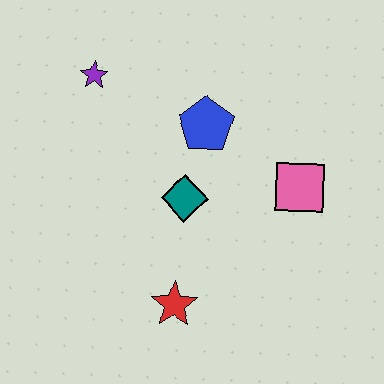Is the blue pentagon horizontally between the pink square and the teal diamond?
Yes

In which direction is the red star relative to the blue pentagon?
The red star is below the blue pentagon.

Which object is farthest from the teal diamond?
The purple star is farthest from the teal diamond.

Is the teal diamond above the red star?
Yes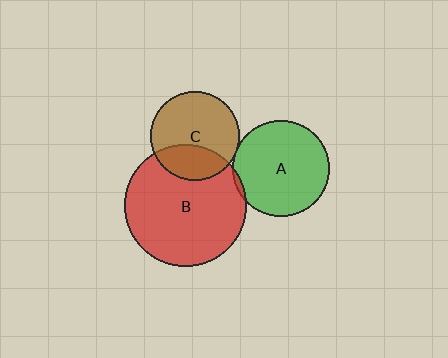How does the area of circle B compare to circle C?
Approximately 1.9 times.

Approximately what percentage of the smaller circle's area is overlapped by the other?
Approximately 30%.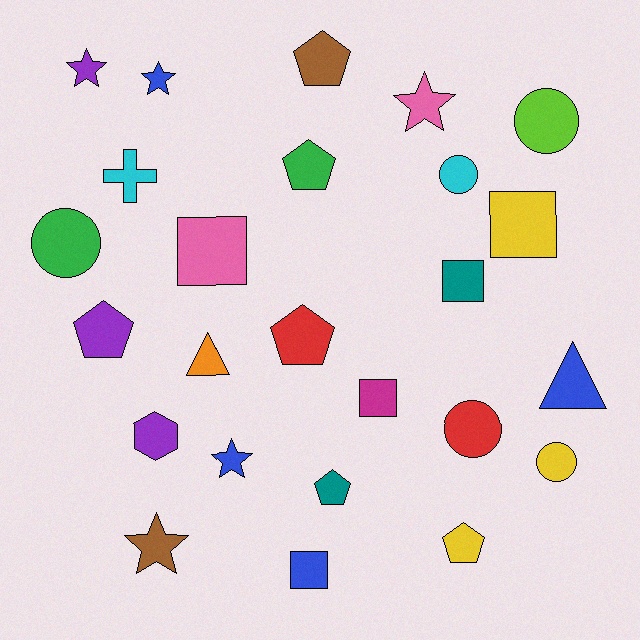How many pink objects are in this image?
There are 2 pink objects.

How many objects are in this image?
There are 25 objects.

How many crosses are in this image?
There is 1 cross.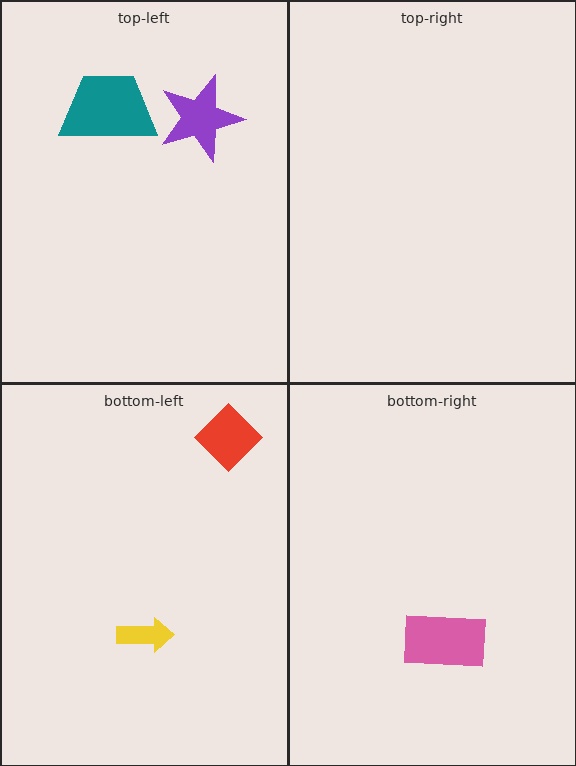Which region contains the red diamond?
The bottom-left region.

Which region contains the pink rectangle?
The bottom-right region.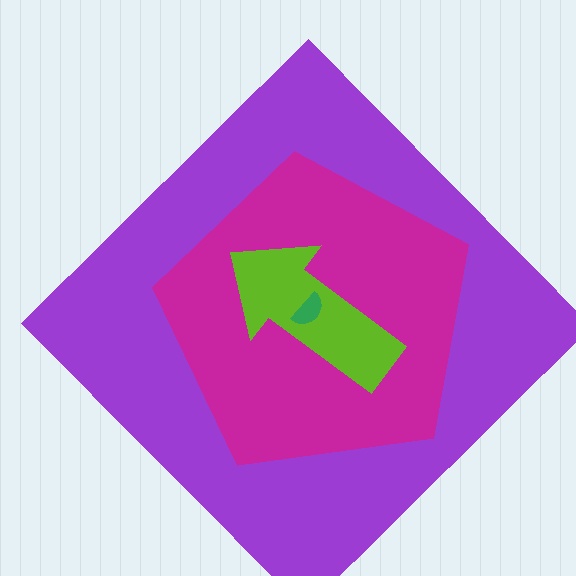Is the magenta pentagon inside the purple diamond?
Yes.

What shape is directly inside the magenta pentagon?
The lime arrow.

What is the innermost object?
The green semicircle.